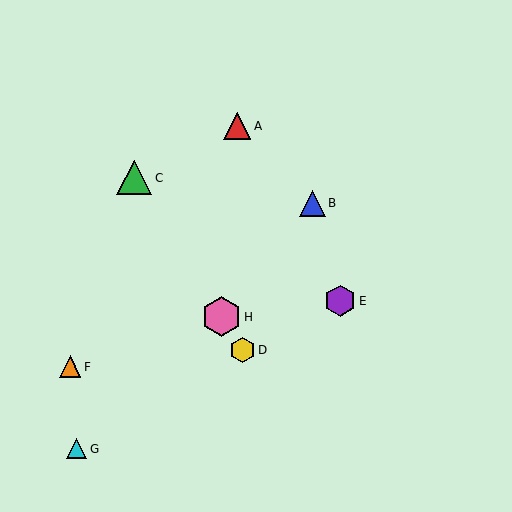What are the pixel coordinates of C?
Object C is at (134, 178).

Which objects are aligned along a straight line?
Objects C, D, H are aligned along a straight line.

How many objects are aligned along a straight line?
3 objects (C, D, H) are aligned along a straight line.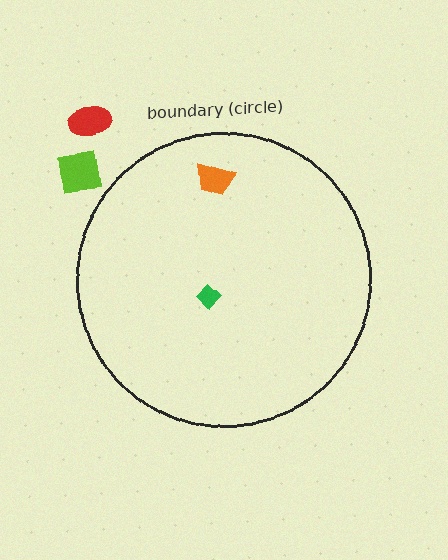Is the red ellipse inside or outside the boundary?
Outside.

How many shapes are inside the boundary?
2 inside, 2 outside.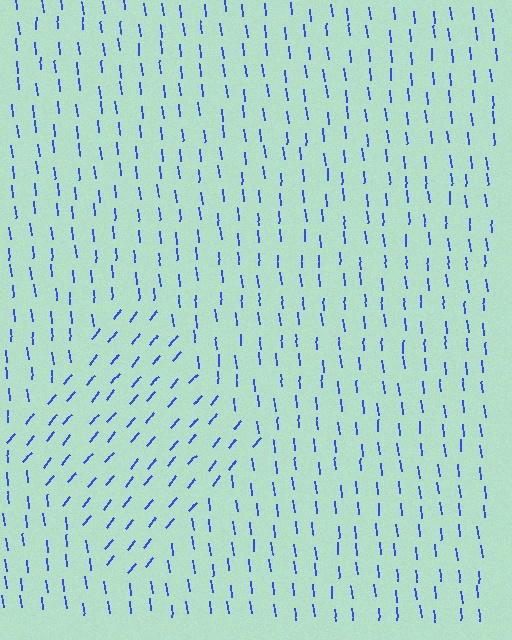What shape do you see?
I see a diamond.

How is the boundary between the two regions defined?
The boundary is defined purely by a change in line orientation (approximately 45 degrees difference). All lines are the same color and thickness.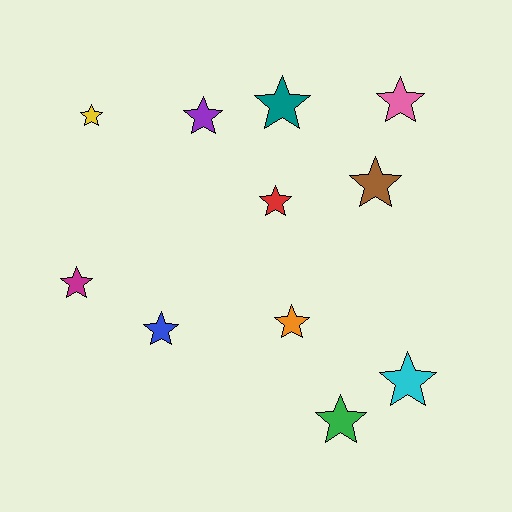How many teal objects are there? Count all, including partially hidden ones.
There is 1 teal object.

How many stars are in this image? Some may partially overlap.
There are 11 stars.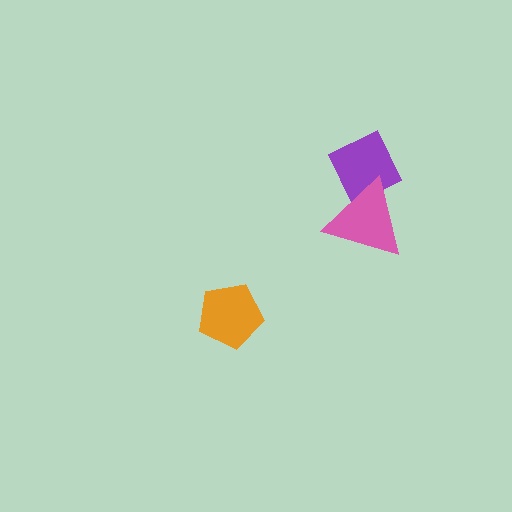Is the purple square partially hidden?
Yes, it is partially covered by another shape.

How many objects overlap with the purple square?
1 object overlaps with the purple square.